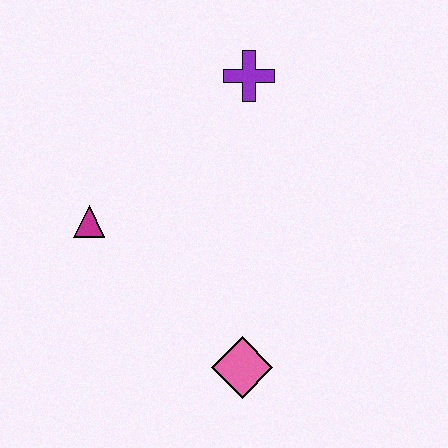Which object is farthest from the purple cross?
The pink diamond is farthest from the purple cross.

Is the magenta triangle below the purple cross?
Yes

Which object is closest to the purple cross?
The magenta triangle is closest to the purple cross.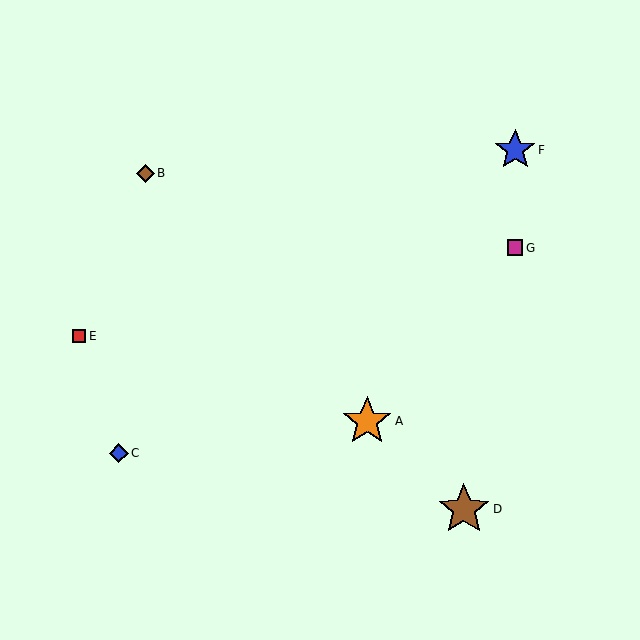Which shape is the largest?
The brown star (labeled D) is the largest.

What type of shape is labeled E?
Shape E is a red square.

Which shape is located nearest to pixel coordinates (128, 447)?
The blue diamond (labeled C) at (119, 453) is nearest to that location.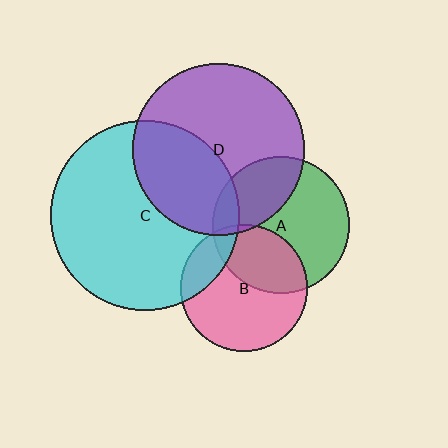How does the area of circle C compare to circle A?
Approximately 1.9 times.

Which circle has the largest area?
Circle C (cyan).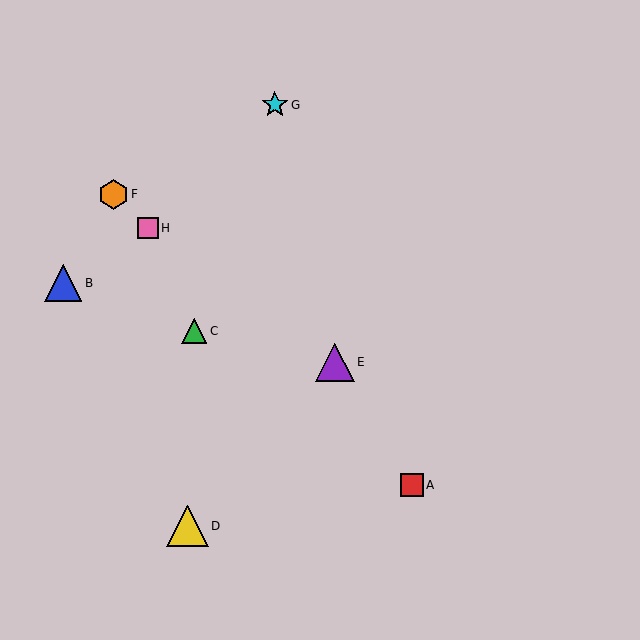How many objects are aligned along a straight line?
3 objects (A, F, H) are aligned along a straight line.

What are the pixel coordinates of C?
Object C is at (194, 331).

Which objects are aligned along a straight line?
Objects A, F, H are aligned along a straight line.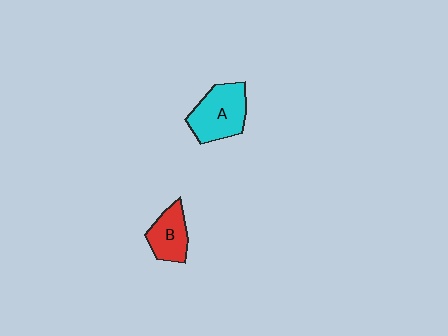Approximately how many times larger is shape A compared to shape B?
Approximately 1.4 times.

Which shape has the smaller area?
Shape B (red).